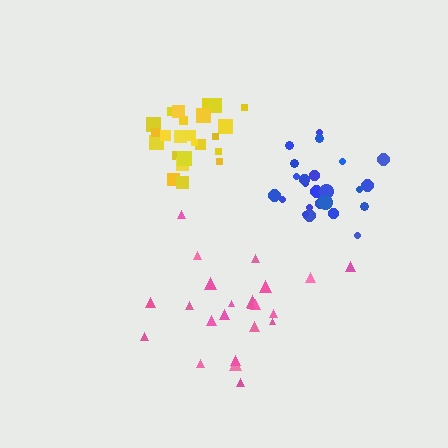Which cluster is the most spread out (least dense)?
Pink.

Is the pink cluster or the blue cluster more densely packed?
Blue.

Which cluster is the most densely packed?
Yellow.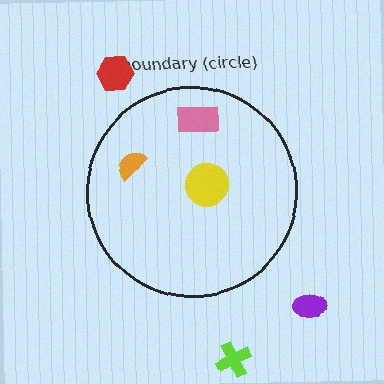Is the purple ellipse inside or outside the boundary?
Outside.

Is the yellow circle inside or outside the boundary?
Inside.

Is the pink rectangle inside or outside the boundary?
Inside.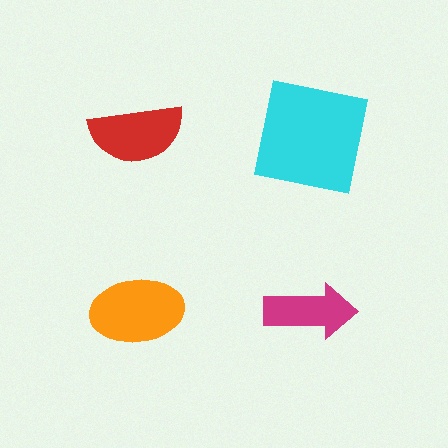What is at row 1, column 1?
A red semicircle.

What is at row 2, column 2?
A magenta arrow.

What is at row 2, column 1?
An orange ellipse.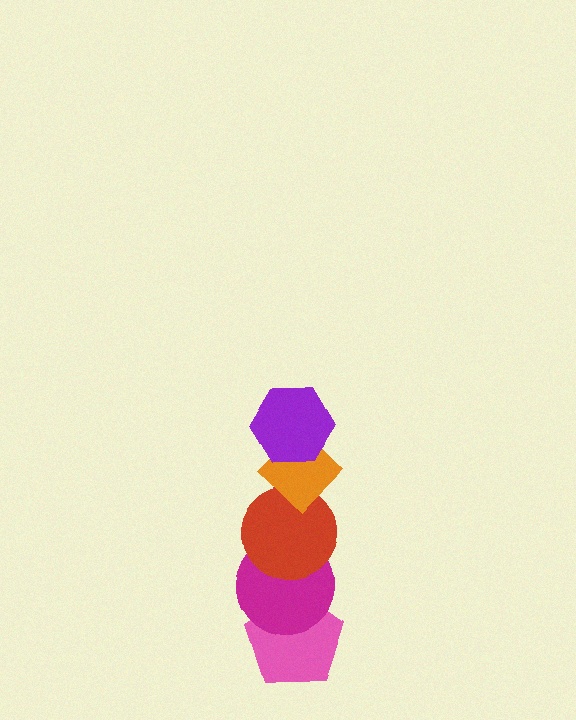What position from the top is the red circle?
The red circle is 3rd from the top.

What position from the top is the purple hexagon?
The purple hexagon is 1st from the top.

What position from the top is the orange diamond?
The orange diamond is 2nd from the top.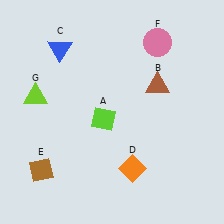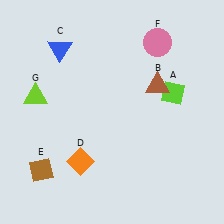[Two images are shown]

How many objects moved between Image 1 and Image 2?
2 objects moved between the two images.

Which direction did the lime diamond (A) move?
The lime diamond (A) moved right.